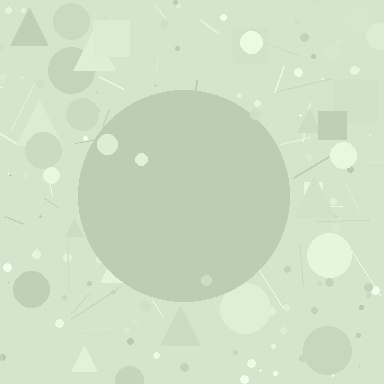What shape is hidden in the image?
A circle is hidden in the image.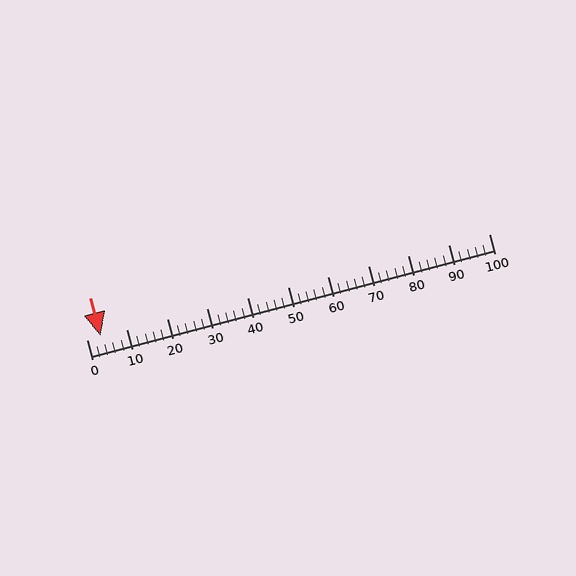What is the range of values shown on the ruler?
The ruler shows values from 0 to 100.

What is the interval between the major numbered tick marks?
The major tick marks are spaced 10 units apart.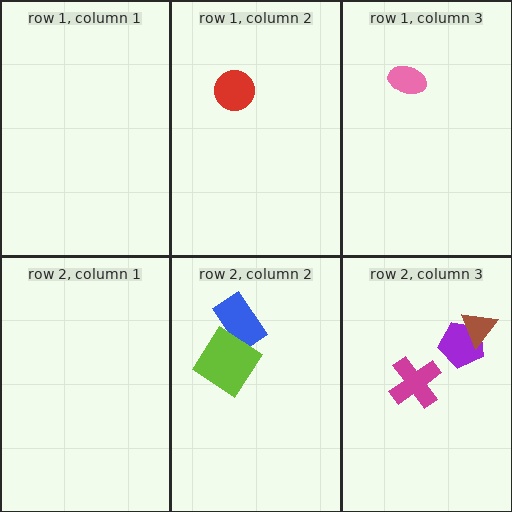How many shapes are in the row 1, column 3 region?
1.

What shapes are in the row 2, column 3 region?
The purple pentagon, the brown triangle, the magenta cross.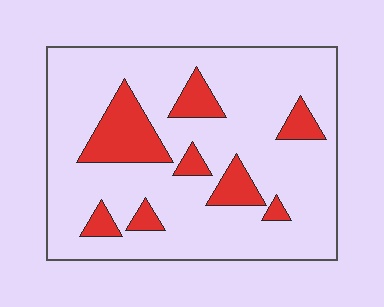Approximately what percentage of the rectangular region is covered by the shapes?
Approximately 20%.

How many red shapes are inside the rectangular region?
8.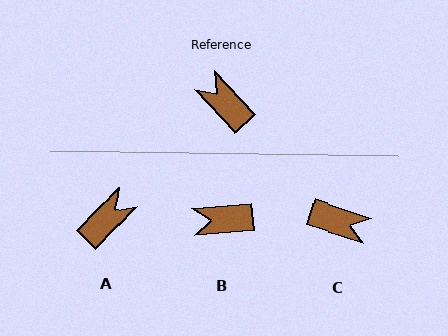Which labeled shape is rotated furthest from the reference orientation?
C, about 151 degrees away.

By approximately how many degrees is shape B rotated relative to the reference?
Approximately 51 degrees counter-clockwise.